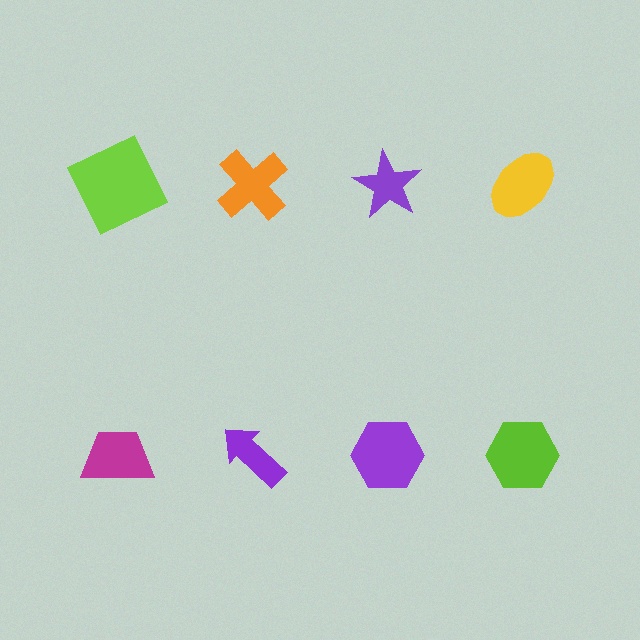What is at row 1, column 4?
A yellow ellipse.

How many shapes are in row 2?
4 shapes.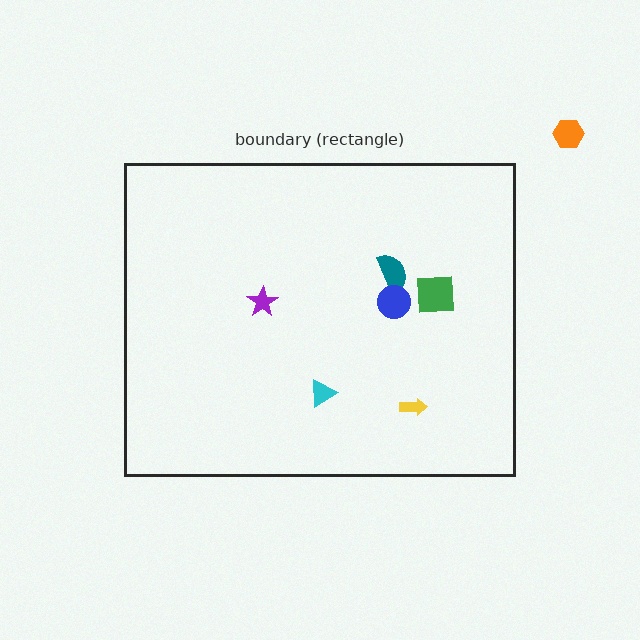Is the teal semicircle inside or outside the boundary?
Inside.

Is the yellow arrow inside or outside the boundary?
Inside.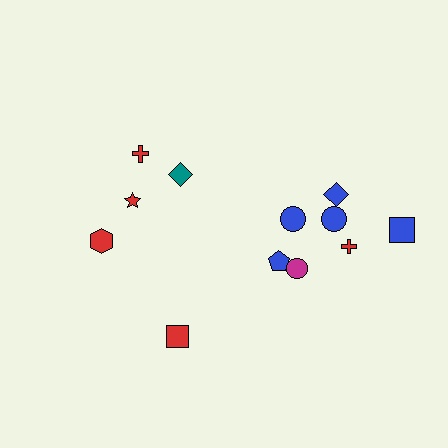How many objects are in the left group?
There are 5 objects.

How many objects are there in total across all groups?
There are 12 objects.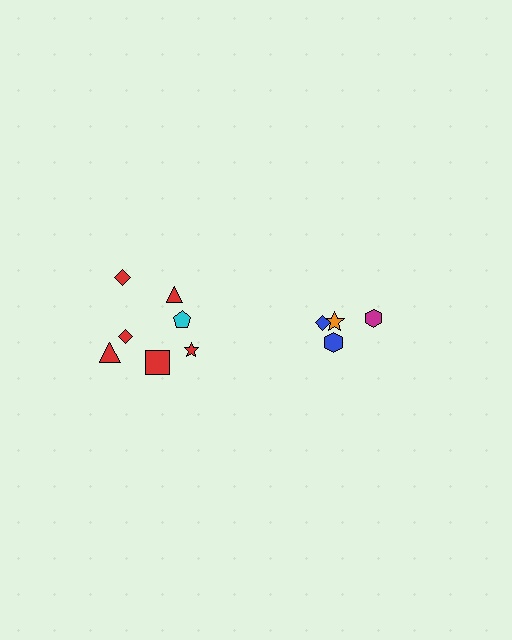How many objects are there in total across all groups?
There are 11 objects.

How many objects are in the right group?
There are 4 objects.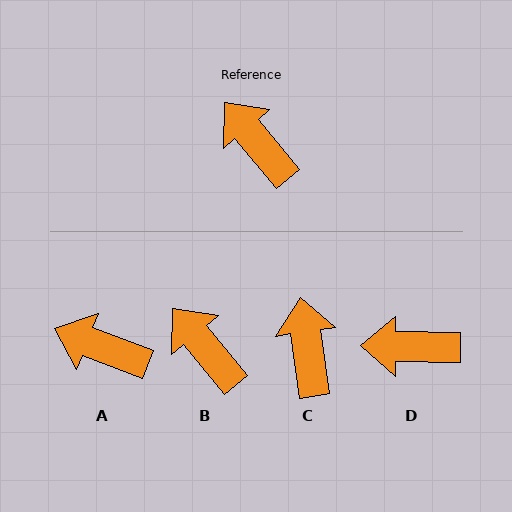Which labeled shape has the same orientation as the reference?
B.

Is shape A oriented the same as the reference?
No, it is off by about 29 degrees.